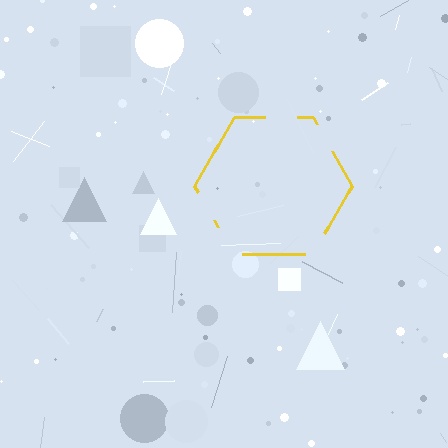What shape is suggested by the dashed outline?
The dashed outline suggests a hexagon.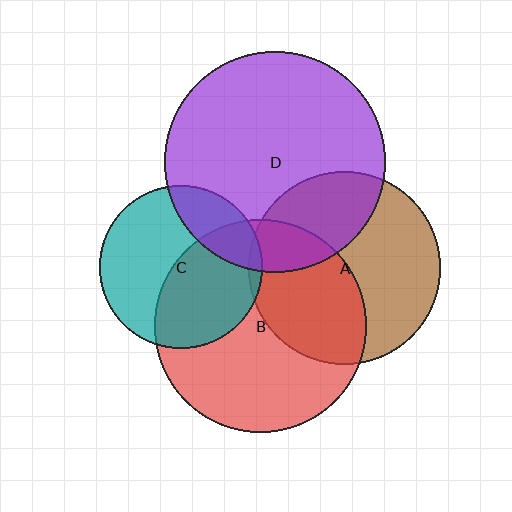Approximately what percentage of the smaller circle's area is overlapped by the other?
Approximately 20%.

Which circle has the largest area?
Circle D (purple).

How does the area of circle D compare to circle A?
Approximately 1.3 times.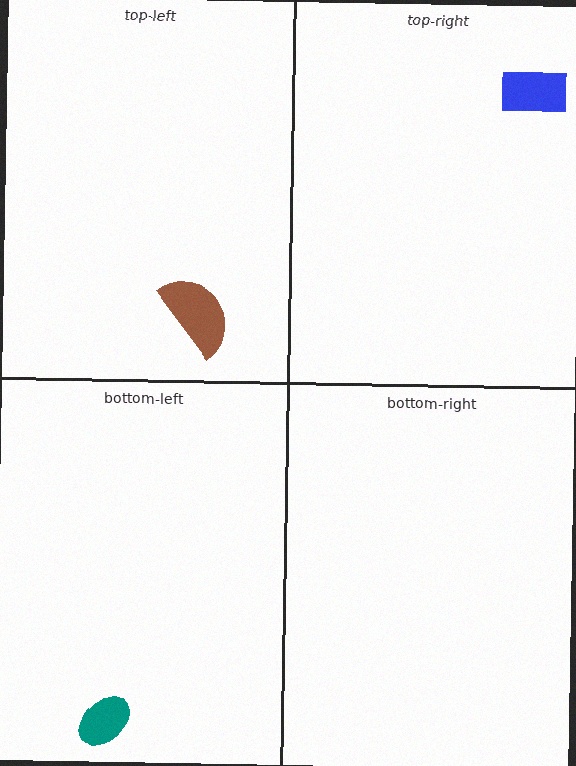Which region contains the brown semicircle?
The top-left region.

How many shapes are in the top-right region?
1.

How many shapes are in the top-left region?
1.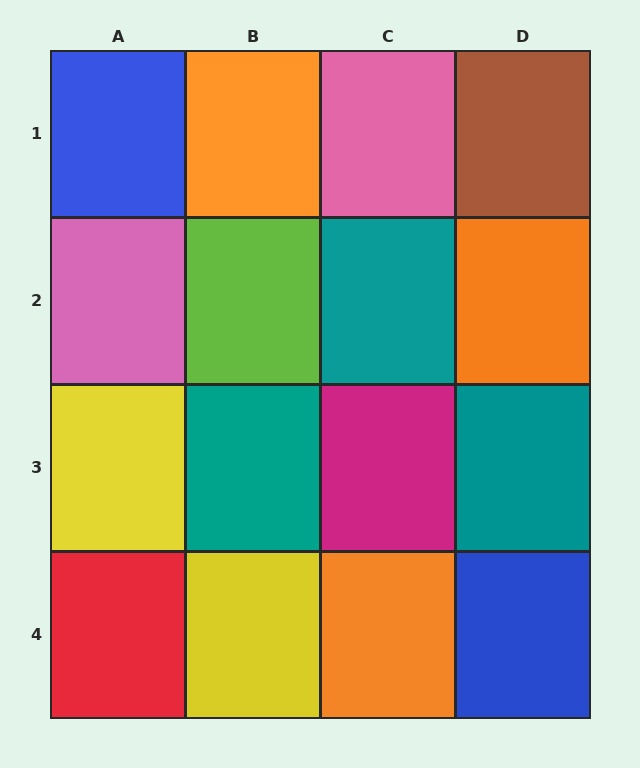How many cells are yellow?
2 cells are yellow.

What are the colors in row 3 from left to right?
Yellow, teal, magenta, teal.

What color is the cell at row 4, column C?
Orange.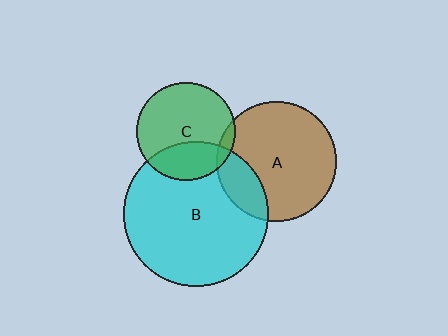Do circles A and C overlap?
Yes.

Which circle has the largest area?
Circle B (cyan).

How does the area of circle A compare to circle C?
Approximately 1.5 times.